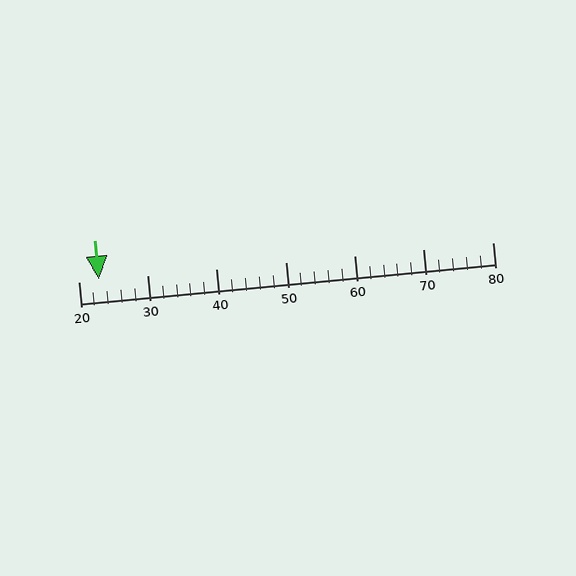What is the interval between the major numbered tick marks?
The major tick marks are spaced 10 units apart.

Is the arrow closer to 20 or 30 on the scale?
The arrow is closer to 20.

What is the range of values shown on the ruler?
The ruler shows values from 20 to 80.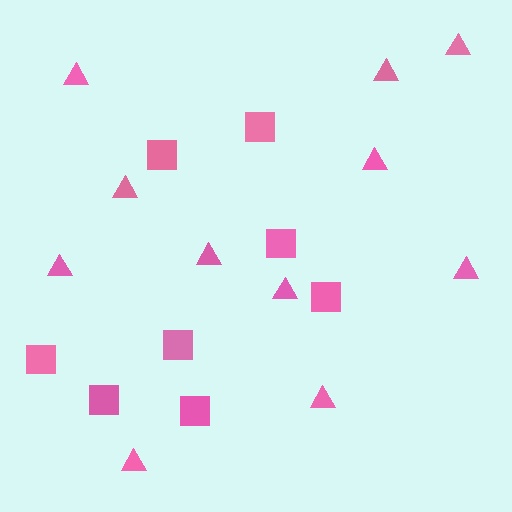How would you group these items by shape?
There are 2 groups: one group of triangles (11) and one group of squares (8).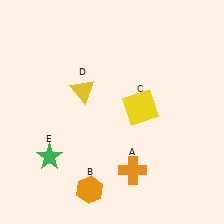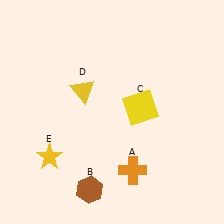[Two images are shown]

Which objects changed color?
B changed from orange to brown. E changed from green to yellow.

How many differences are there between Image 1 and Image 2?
There are 2 differences between the two images.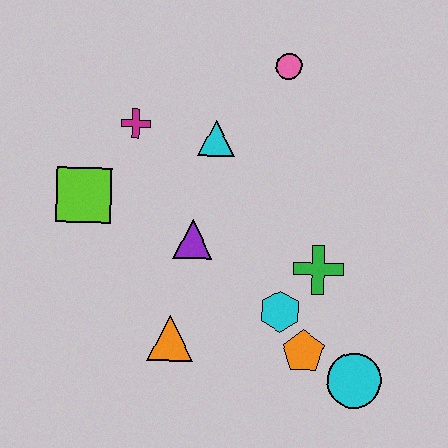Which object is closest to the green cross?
The cyan hexagon is closest to the green cross.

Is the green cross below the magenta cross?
Yes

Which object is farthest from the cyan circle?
The magenta cross is farthest from the cyan circle.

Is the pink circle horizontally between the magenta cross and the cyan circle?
Yes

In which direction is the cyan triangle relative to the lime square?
The cyan triangle is to the right of the lime square.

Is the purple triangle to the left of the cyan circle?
Yes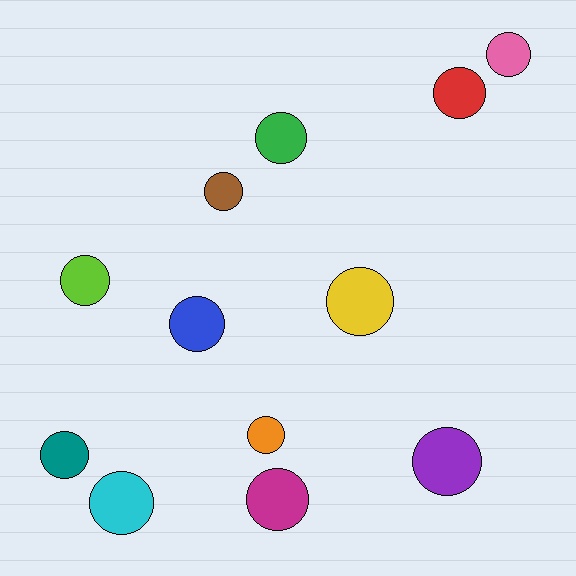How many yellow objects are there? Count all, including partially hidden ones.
There is 1 yellow object.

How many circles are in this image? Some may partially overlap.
There are 12 circles.